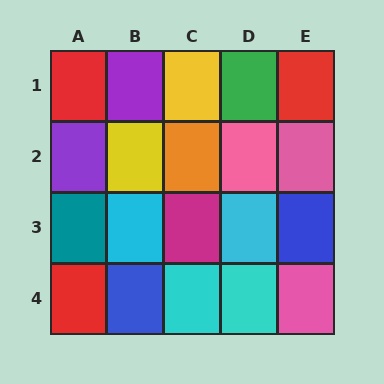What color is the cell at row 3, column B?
Cyan.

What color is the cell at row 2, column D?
Pink.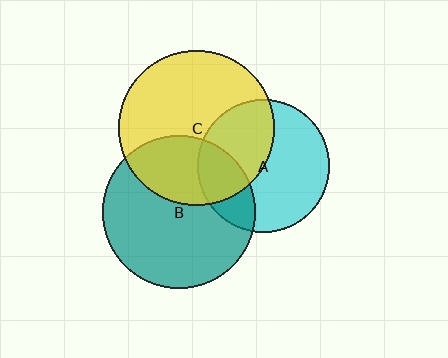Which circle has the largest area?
Circle C (yellow).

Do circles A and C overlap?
Yes.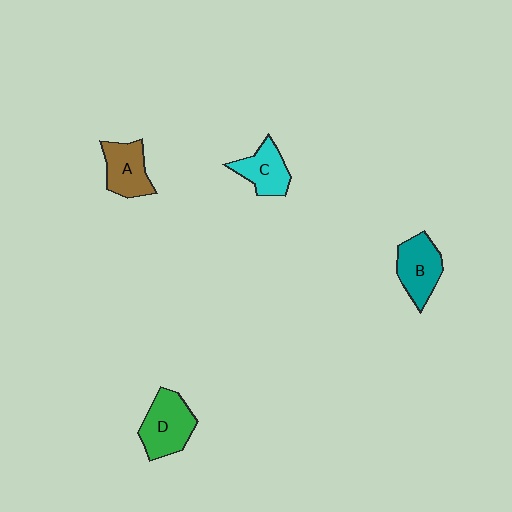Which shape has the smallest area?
Shape C (cyan).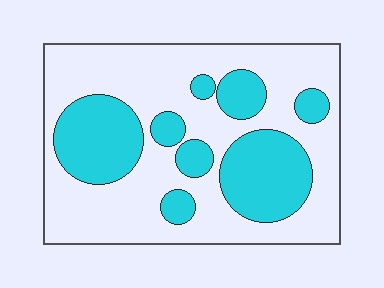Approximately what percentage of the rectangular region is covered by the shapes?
Approximately 35%.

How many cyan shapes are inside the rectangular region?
8.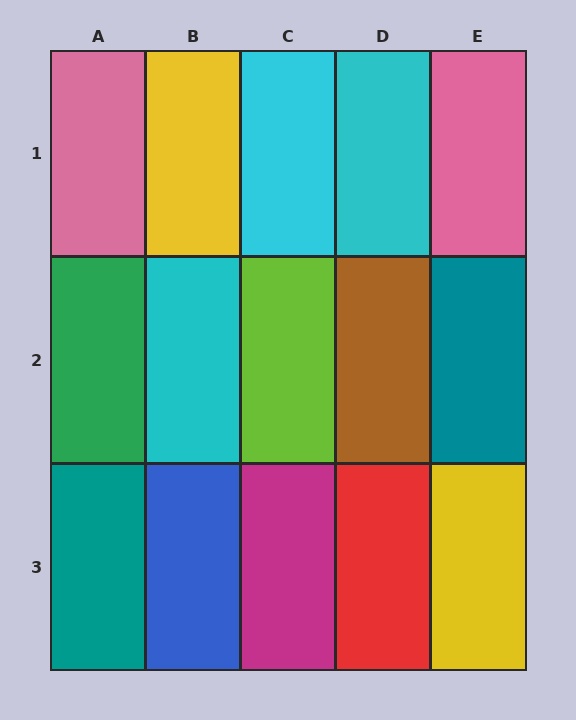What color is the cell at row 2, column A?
Green.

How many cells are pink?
2 cells are pink.